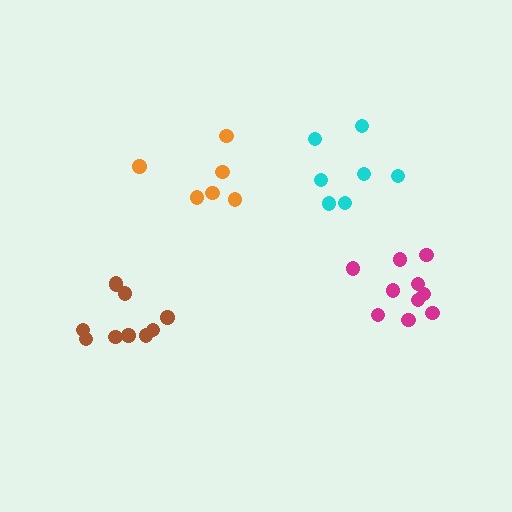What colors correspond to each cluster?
The clusters are colored: orange, magenta, cyan, brown.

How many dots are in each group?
Group 1: 6 dots, Group 2: 10 dots, Group 3: 7 dots, Group 4: 10 dots (33 total).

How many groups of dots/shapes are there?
There are 4 groups.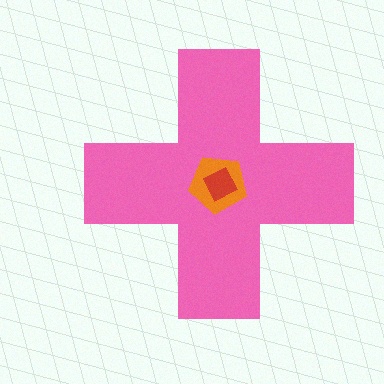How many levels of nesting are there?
3.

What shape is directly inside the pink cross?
The orange pentagon.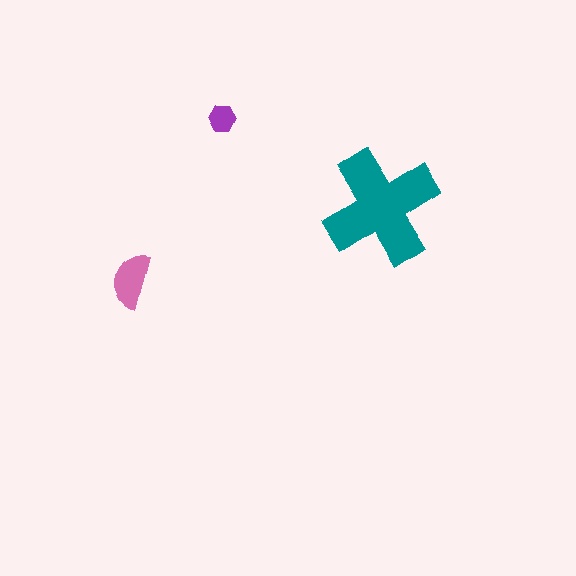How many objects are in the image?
There are 3 objects in the image.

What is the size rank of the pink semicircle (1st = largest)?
2nd.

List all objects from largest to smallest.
The teal cross, the pink semicircle, the purple hexagon.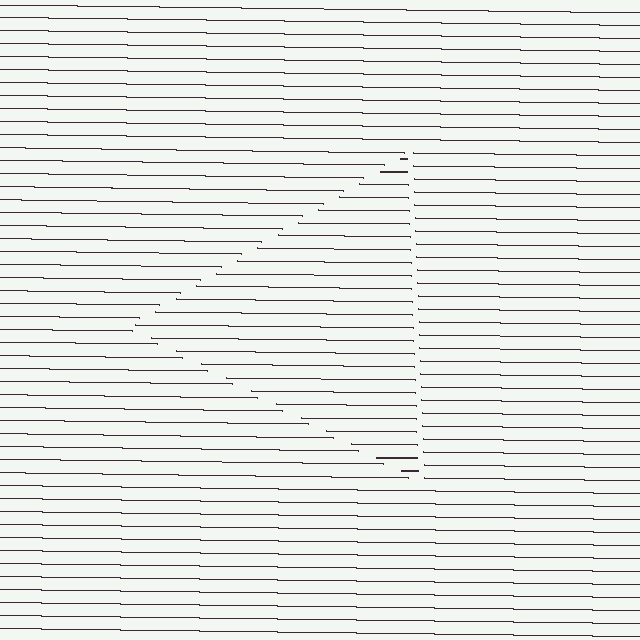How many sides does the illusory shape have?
3 sides — the line-ends trace a triangle.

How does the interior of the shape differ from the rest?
The interior of the shape contains the same grating, shifted by half a period — the contour is defined by the phase discontinuity where line-ends from the inner and outer gratings abut.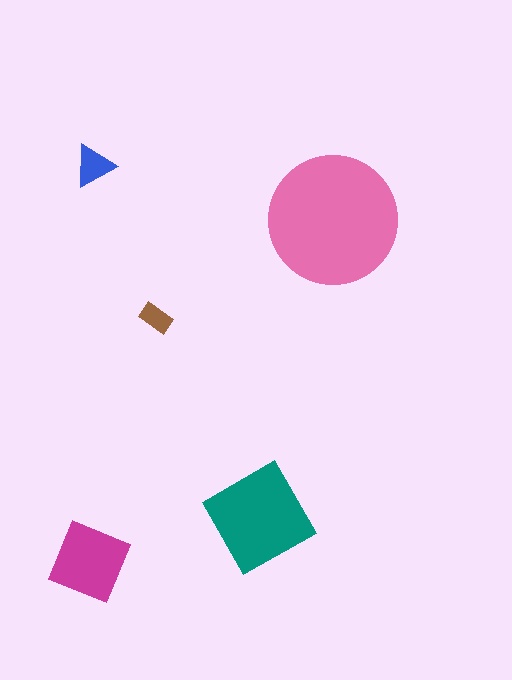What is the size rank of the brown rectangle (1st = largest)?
5th.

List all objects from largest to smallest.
The pink circle, the teal square, the magenta diamond, the blue triangle, the brown rectangle.